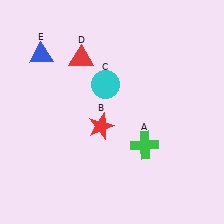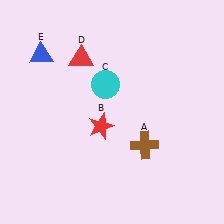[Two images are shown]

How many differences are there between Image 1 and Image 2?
There is 1 difference between the two images.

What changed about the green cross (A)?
In Image 1, A is green. In Image 2, it changed to brown.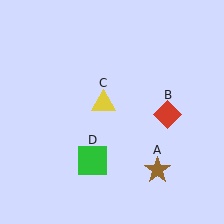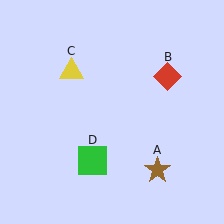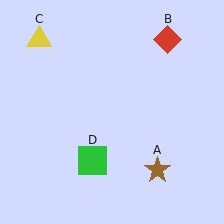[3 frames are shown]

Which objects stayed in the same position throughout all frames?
Brown star (object A) and green square (object D) remained stationary.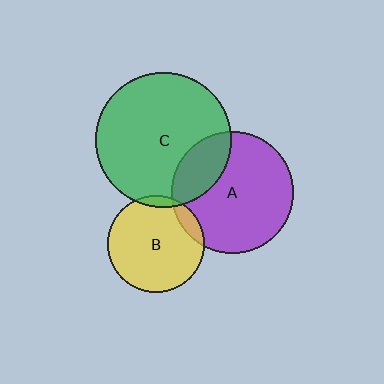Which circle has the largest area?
Circle C (green).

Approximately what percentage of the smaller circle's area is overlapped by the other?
Approximately 25%.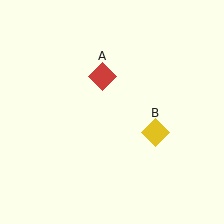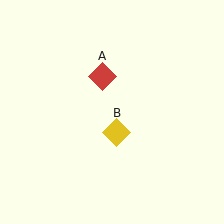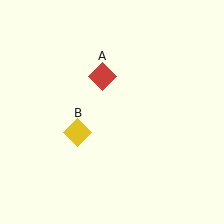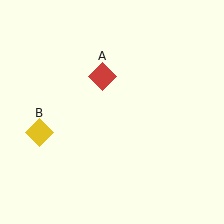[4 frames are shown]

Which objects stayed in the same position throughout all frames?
Red diamond (object A) remained stationary.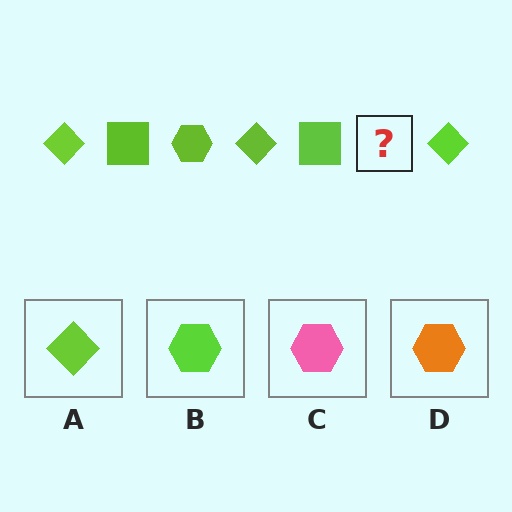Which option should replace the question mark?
Option B.